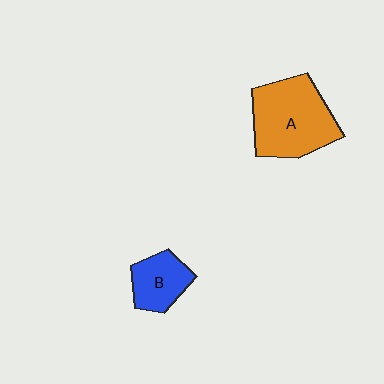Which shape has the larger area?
Shape A (orange).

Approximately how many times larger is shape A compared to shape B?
Approximately 2.0 times.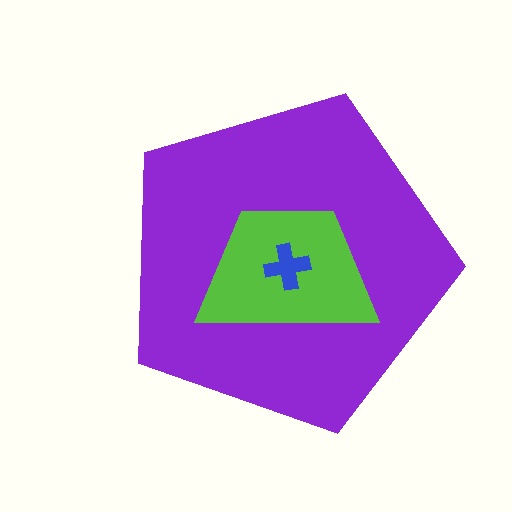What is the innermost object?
The blue cross.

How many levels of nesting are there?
3.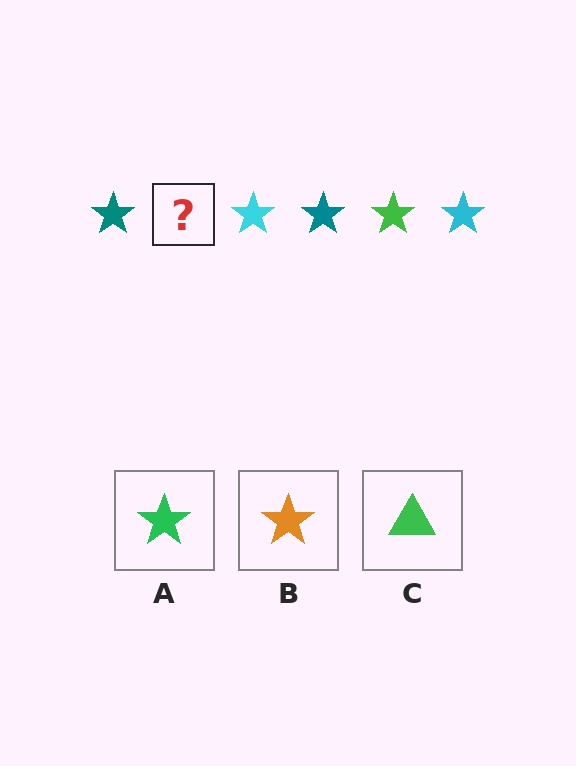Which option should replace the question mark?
Option A.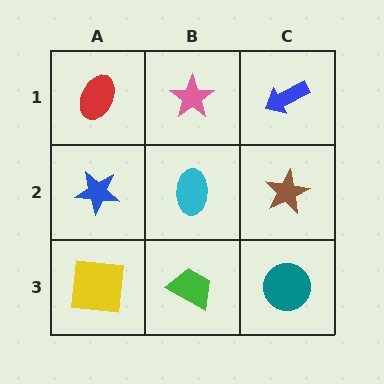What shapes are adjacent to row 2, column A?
A red ellipse (row 1, column A), a yellow square (row 3, column A), a cyan ellipse (row 2, column B).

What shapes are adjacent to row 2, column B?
A pink star (row 1, column B), a green trapezoid (row 3, column B), a blue star (row 2, column A), a brown star (row 2, column C).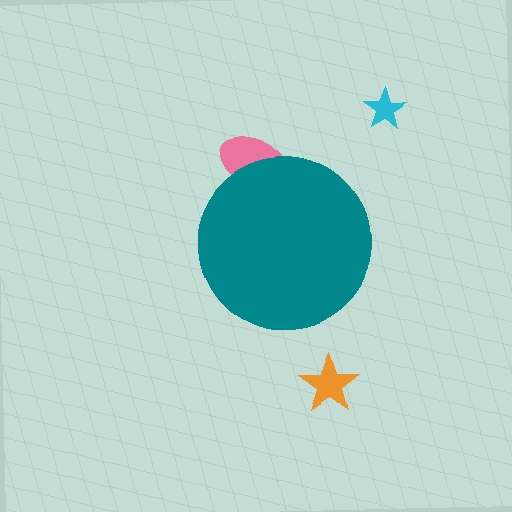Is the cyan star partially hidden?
No, the cyan star is fully visible.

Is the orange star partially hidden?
No, the orange star is fully visible.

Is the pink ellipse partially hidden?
Yes, the pink ellipse is partially hidden behind the teal circle.